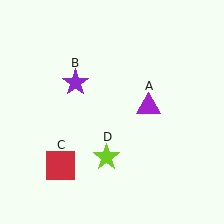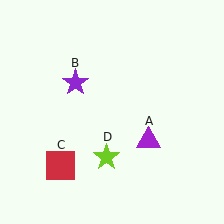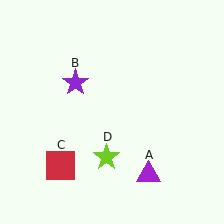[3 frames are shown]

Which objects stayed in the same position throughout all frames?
Purple star (object B) and red square (object C) and lime star (object D) remained stationary.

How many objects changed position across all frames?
1 object changed position: purple triangle (object A).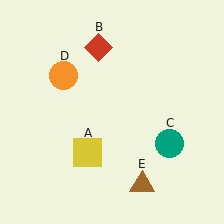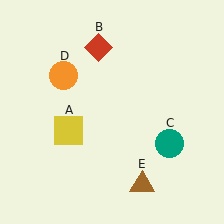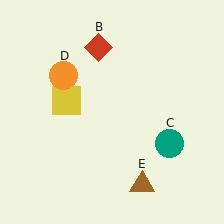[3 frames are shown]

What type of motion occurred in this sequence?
The yellow square (object A) rotated clockwise around the center of the scene.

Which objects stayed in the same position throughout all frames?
Red diamond (object B) and teal circle (object C) and orange circle (object D) and brown triangle (object E) remained stationary.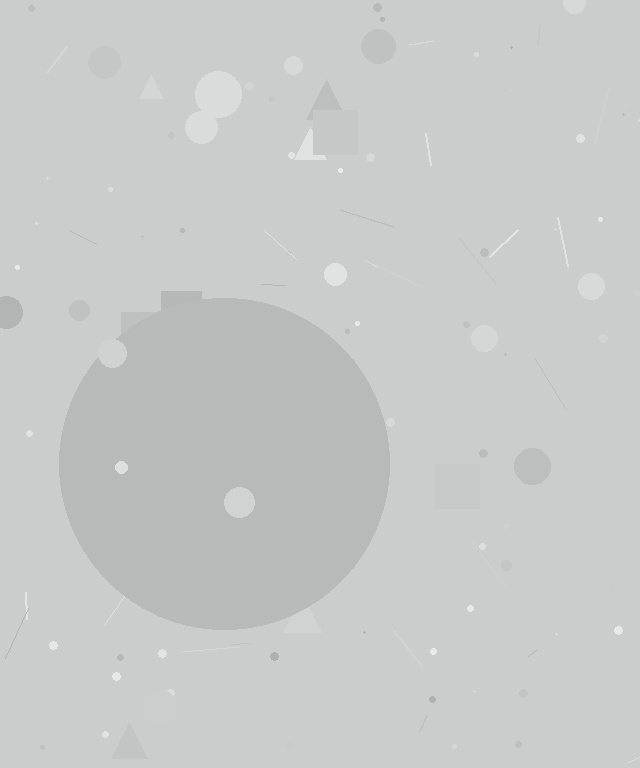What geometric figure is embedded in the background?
A circle is embedded in the background.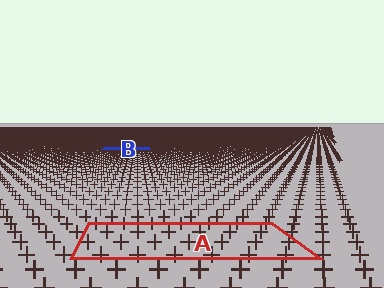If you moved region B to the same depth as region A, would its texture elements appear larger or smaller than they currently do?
They would appear larger. At a closer depth, the same texture elements are projected at a bigger on-screen size.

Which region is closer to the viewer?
Region A is closer. The texture elements there are larger and more spread out.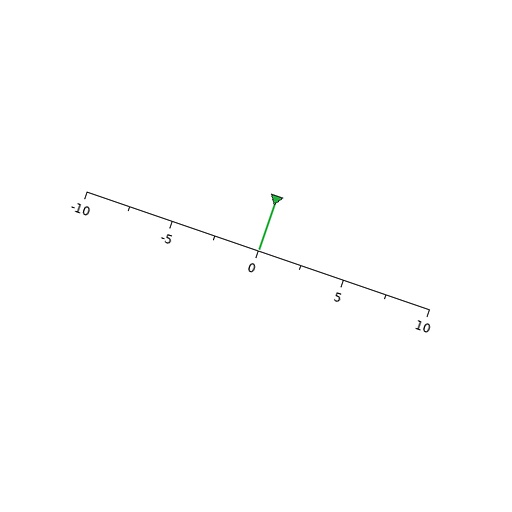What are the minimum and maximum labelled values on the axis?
The axis runs from -10 to 10.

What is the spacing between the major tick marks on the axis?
The major ticks are spaced 5 apart.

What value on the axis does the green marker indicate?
The marker indicates approximately 0.